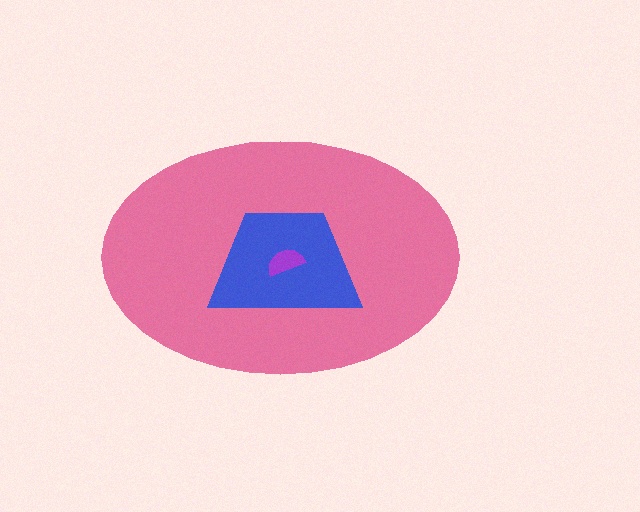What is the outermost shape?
The pink ellipse.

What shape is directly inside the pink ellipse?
The blue trapezoid.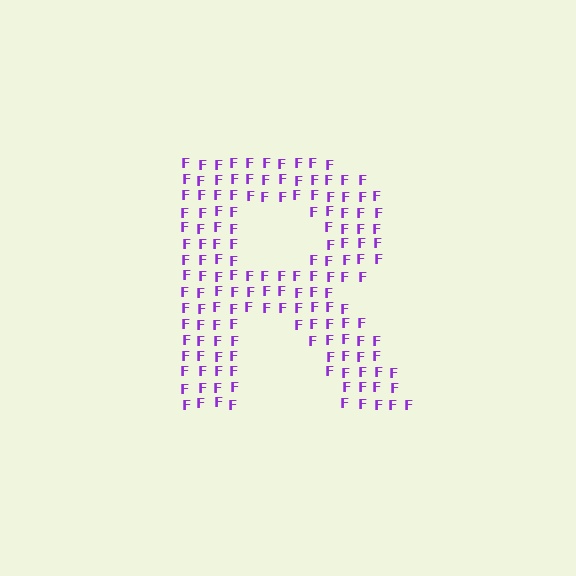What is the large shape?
The large shape is the letter R.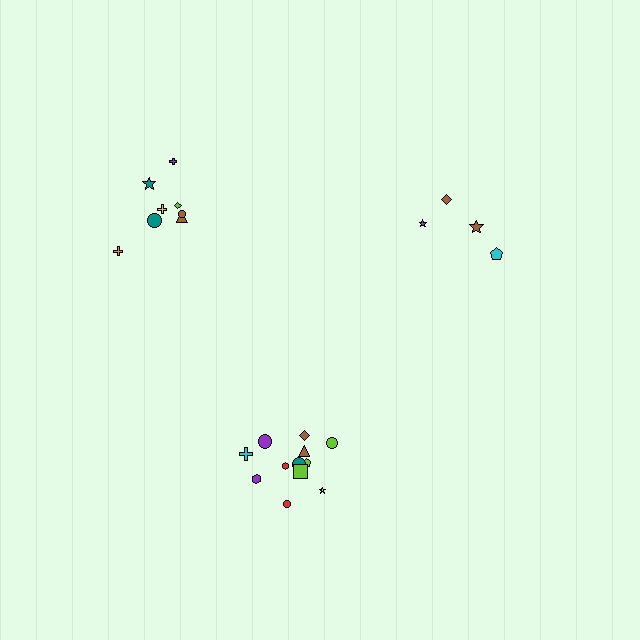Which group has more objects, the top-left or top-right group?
The top-left group.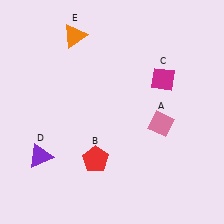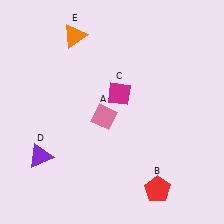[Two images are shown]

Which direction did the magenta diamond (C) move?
The magenta diamond (C) moved left.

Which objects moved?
The objects that moved are: the pink diamond (A), the red pentagon (B), the magenta diamond (C).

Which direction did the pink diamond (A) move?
The pink diamond (A) moved left.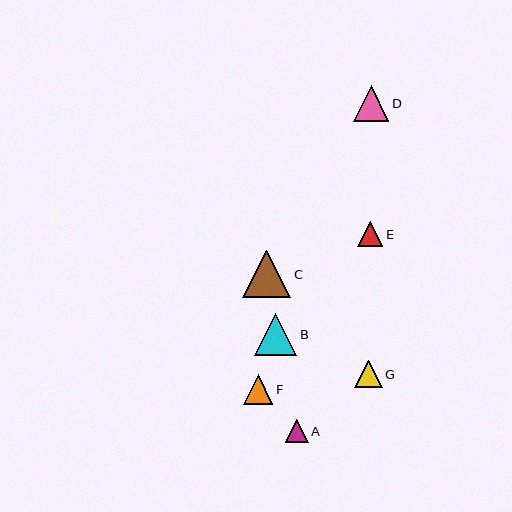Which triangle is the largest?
Triangle C is the largest with a size of approximately 48 pixels.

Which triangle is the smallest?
Triangle A is the smallest with a size of approximately 23 pixels.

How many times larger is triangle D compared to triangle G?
Triangle D is approximately 1.3 times the size of triangle G.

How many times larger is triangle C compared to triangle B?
Triangle C is approximately 1.1 times the size of triangle B.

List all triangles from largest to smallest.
From largest to smallest: C, B, D, F, G, E, A.